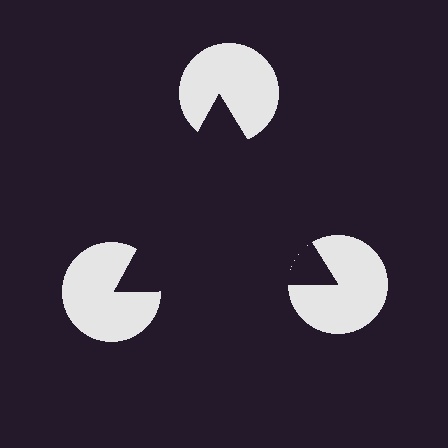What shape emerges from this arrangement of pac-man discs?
An illusory triangle — its edges are inferred from the aligned wedge cuts in the pac-man discs, not physically drawn.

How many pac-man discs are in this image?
There are 3 — one at each vertex of the illusory triangle.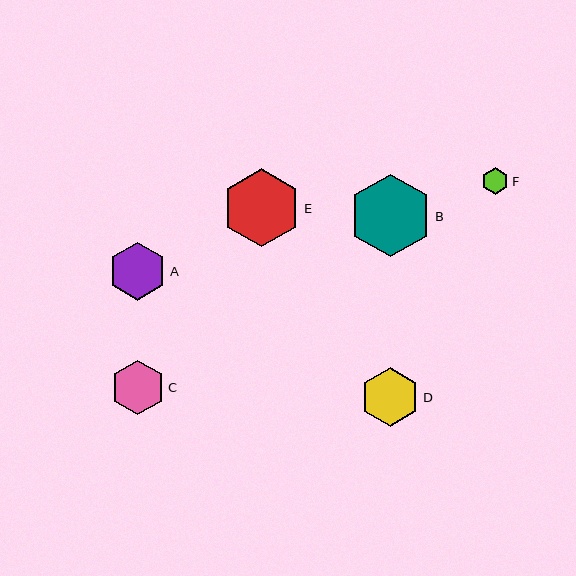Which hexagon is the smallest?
Hexagon F is the smallest with a size of approximately 27 pixels.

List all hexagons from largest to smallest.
From largest to smallest: B, E, D, A, C, F.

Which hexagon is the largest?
Hexagon B is the largest with a size of approximately 83 pixels.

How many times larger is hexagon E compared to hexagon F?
Hexagon E is approximately 2.9 times the size of hexagon F.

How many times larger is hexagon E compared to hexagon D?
Hexagon E is approximately 1.3 times the size of hexagon D.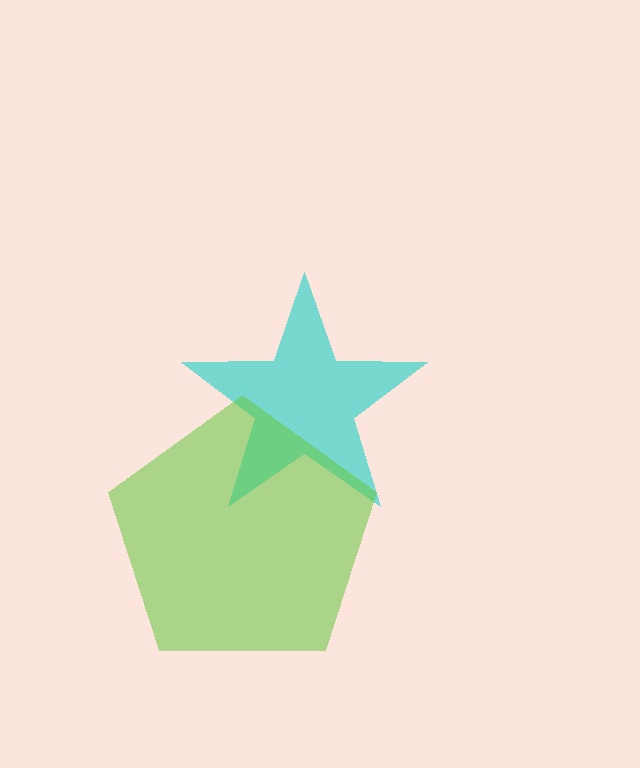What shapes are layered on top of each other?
The layered shapes are: a cyan star, a lime pentagon.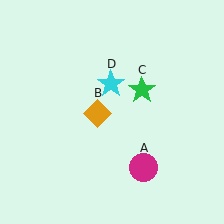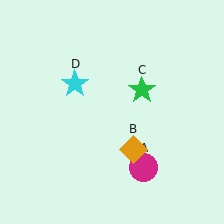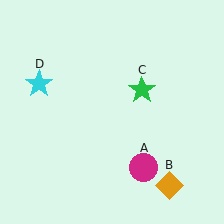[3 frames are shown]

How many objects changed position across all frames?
2 objects changed position: orange diamond (object B), cyan star (object D).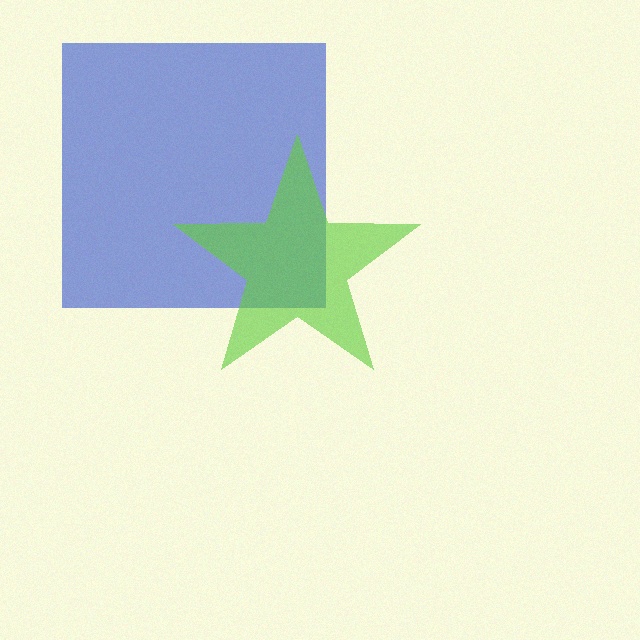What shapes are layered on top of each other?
The layered shapes are: a blue square, a lime star.